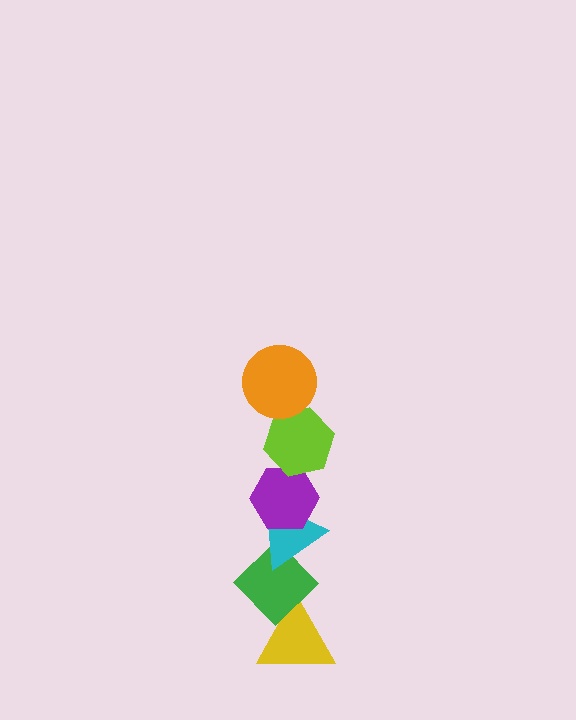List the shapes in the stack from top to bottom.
From top to bottom: the orange circle, the lime hexagon, the purple hexagon, the cyan triangle, the green diamond, the yellow triangle.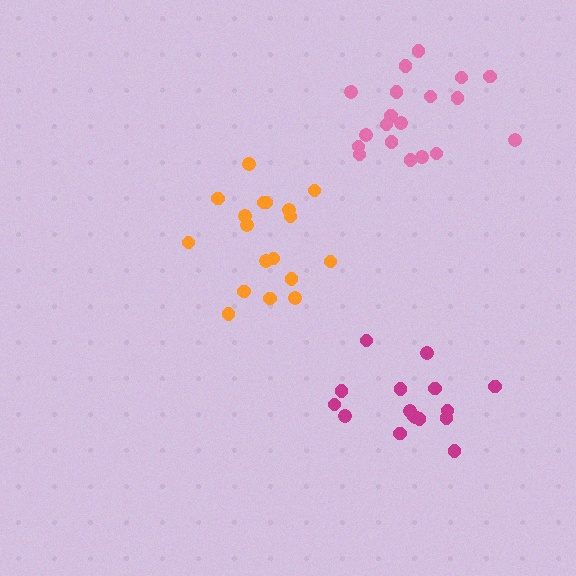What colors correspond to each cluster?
The clusters are colored: pink, orange, magenta.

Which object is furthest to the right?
The pink cluster is rightmost.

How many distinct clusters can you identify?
There are 3 distinct clusters.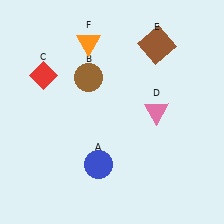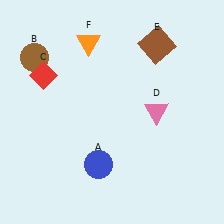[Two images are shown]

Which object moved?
The brown circle (B) moved left.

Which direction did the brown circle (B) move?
The brown circle (B) moved left.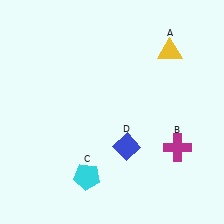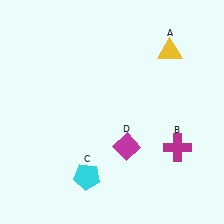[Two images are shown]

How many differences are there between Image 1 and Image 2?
There is 1 difference between the two images.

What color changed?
The diamond (D) changed from blue in Image 1 to magenta in Image 2.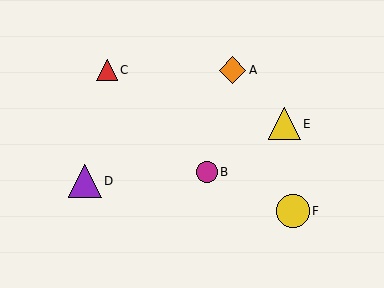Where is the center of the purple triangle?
The center of the purple triangle is at (85, 181).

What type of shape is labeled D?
Shape D is a purple triangle.